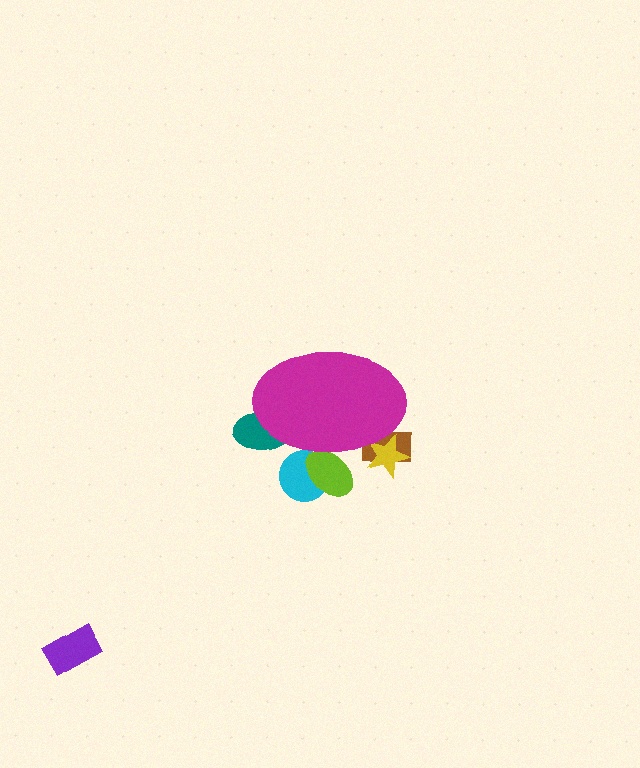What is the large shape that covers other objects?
A magenta ellipse.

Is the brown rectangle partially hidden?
Yes, the brown rectangle is partially hidden behind the magenta ellipse.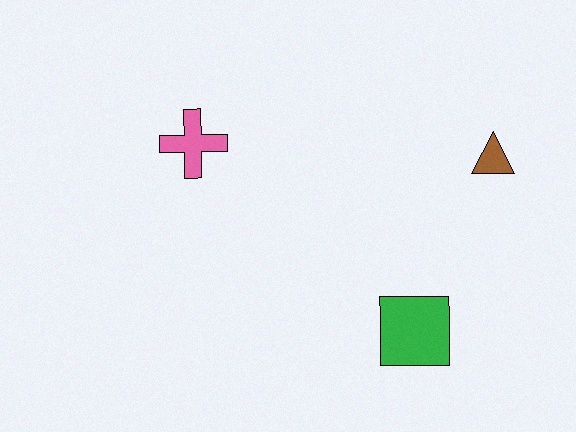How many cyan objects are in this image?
There are no cyan objects.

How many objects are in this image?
There are 3 objects.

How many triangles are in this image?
There is 1 triangle.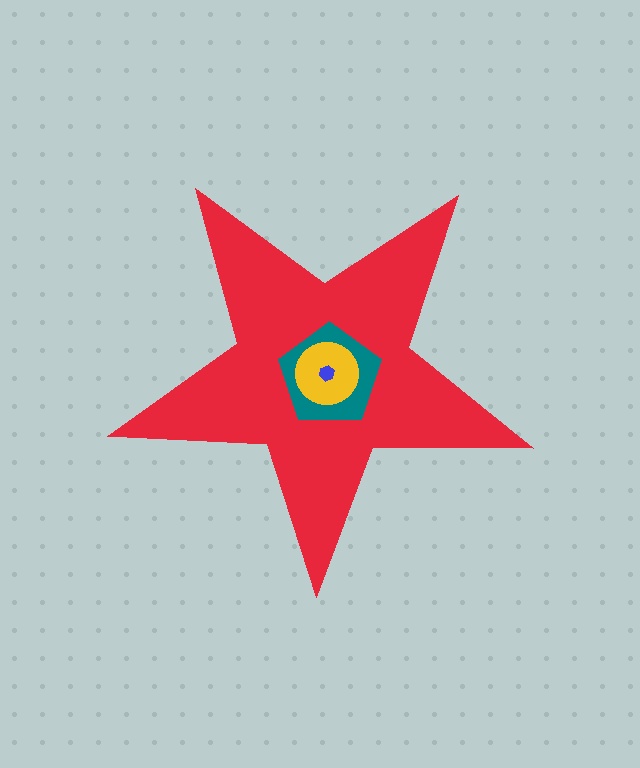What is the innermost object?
The blue hexagon.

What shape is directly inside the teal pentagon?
The yellow circle.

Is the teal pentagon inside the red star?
Yes.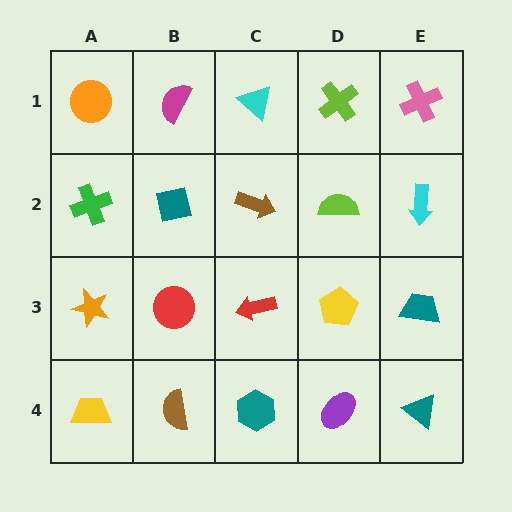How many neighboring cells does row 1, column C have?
3.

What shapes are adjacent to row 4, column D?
A yellow pentagon (row 3, column D), a teal hexagon (row 4, column C), a teal triangle (row 4, column E).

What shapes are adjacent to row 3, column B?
A teal square (row 2, column B), a brown semicircle (row 4, column B), an orange star (row 3, column A), a red arrow (row 3, column C).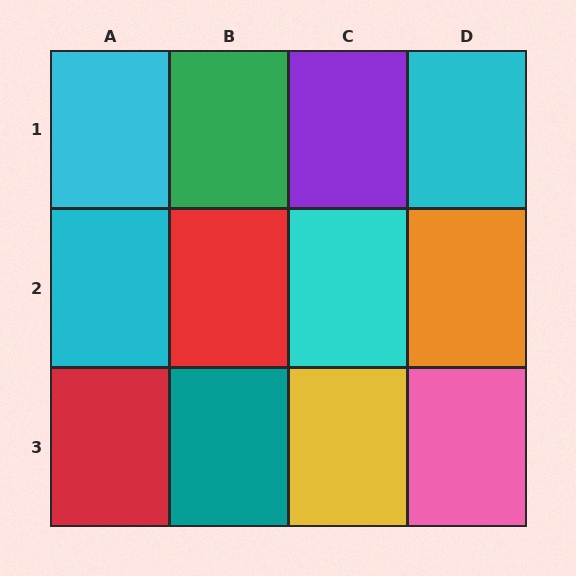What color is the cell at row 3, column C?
Yellow.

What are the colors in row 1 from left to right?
Cyan, green, purple, cyan.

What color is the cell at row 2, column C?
Cyan.